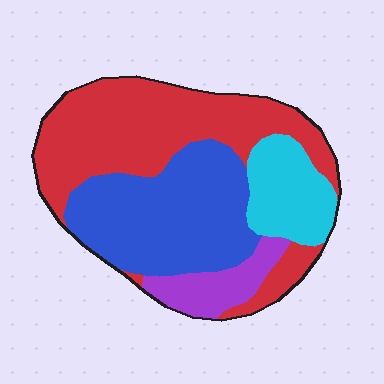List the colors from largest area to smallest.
From largest to smallest: red, blue, cyan, purple.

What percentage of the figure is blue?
Blue takes up between a third and a half of the figure.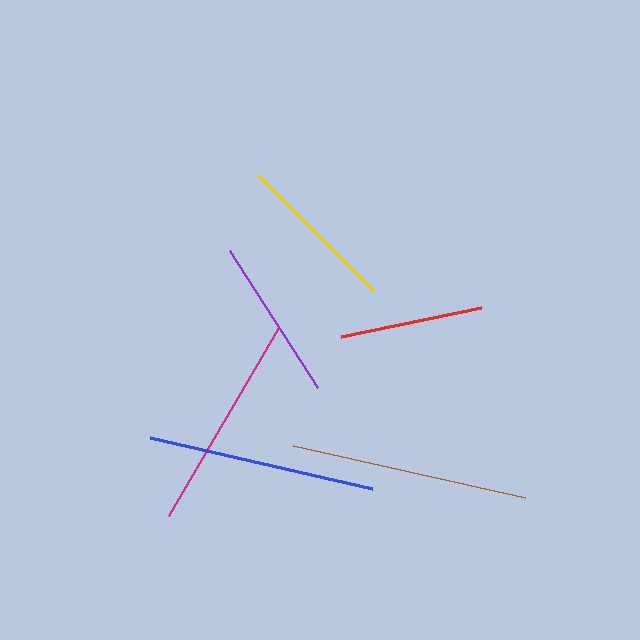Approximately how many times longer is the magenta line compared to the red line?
The magenta line is approximately 1.5 times the length of the red line.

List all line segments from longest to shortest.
From longest to shortest: brown, blue, magenta, yellow, purple, red.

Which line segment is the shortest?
The red line is the shortest at approximately 142 pixels.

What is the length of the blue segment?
The blue segment is approximately 228 pixels long.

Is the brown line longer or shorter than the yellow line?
The brown line is longer than the yellow line.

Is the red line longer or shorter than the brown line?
The brown line is longer than the red line.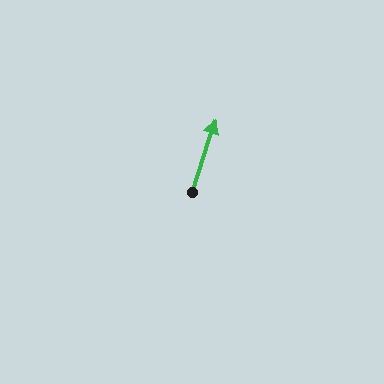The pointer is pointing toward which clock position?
Roughly 1 o'clock.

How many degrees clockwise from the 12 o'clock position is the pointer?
Approximately 18 degrees.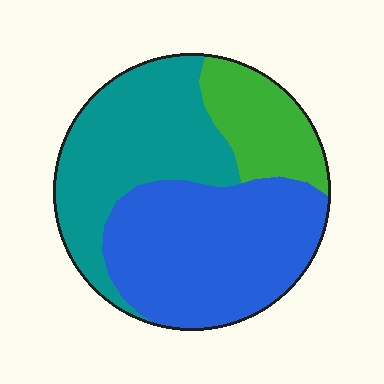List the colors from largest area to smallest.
From largest to smallest: blue, teal, green.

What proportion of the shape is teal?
Teal takes up about three eighths (3/8) of the shape.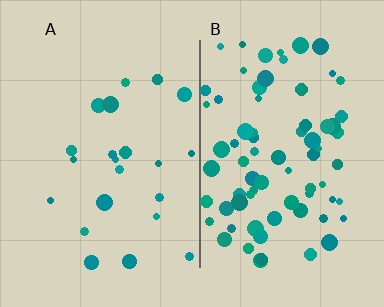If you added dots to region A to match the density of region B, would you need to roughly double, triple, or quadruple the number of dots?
Approximately triple.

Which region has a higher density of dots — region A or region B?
B (the right).